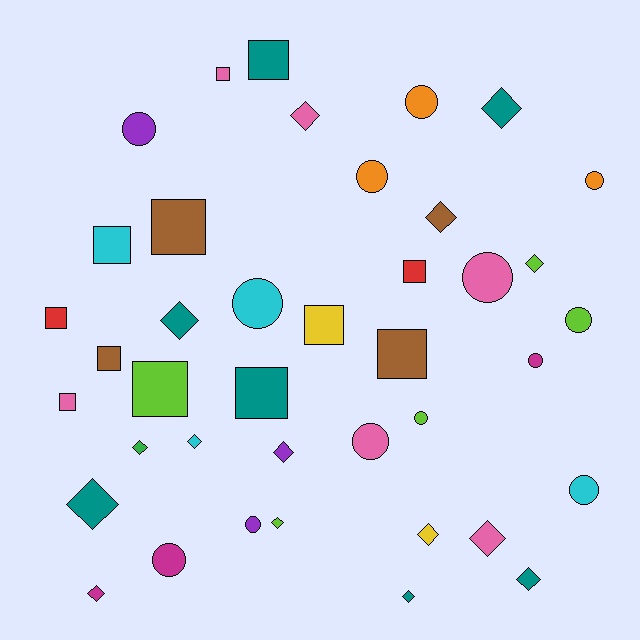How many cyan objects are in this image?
There are 4 cyan objects.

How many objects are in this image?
There are 40 objects.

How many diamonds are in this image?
There are 15 diamonds.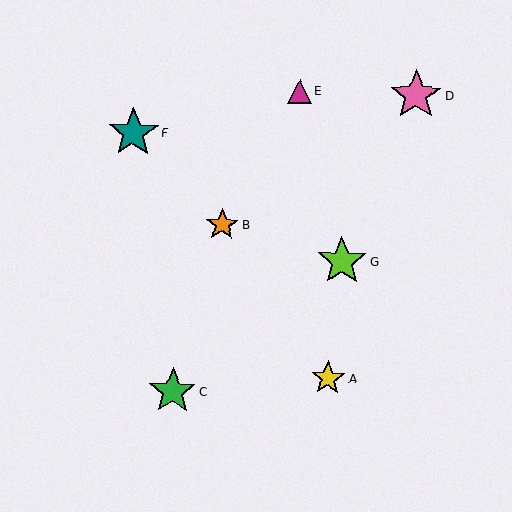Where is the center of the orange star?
The center of the orange star is at (222, 225).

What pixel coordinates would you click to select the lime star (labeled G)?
Click at (342, 261) to select the lime star G.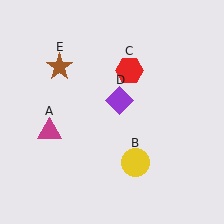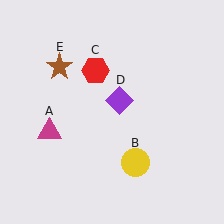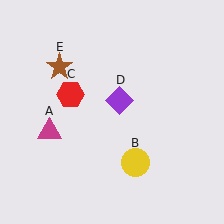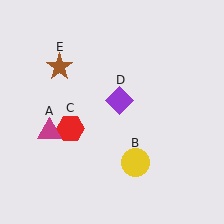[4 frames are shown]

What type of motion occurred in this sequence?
The red hexagon (object C) rotated counterclockwise around the center of the scene.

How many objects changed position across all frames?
1 object changed position: red hexagon (object C).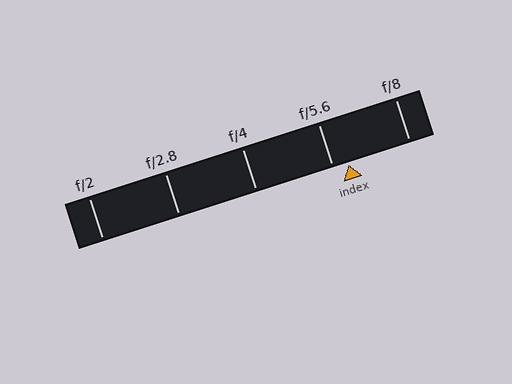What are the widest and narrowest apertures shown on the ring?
The widest aperture shown is f/2 and the narrowest is f/8.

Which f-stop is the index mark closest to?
The index mark is closest to f/5.6.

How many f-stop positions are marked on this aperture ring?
There are 5 f-stop positions marked.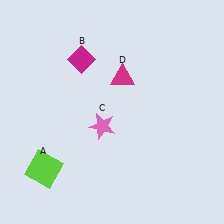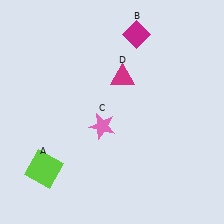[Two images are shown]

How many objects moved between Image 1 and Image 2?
1 object moved between the two images.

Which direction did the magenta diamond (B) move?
The magenta diamond (B) moved right.